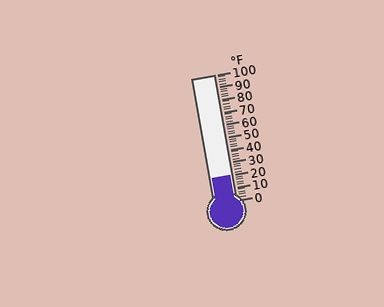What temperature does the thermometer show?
The thermometer shows approximately 20°F.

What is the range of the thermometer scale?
The thermometer scale ranges from 0°F to 100°F.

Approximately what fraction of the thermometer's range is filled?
The thermometer is filled to approximately 20% of its range.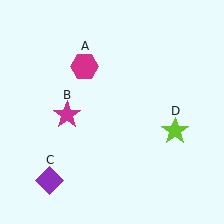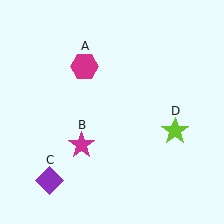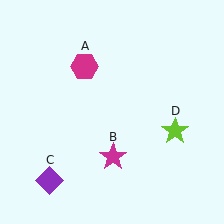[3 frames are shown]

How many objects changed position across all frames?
1 object changed position: magenta star (object B).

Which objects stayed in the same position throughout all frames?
Magenta hexagon (object A) and purple diamond (object C) and lime star (object D) remained stationary.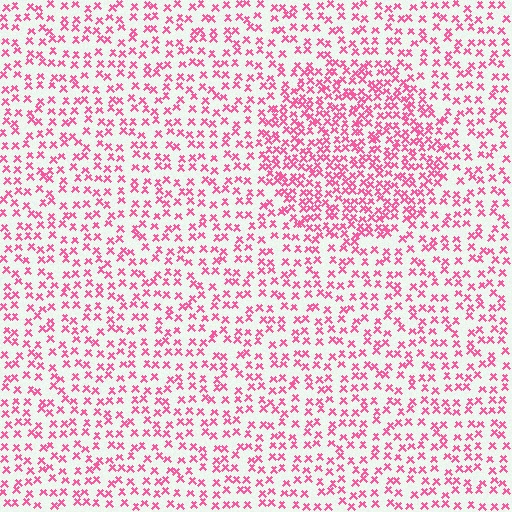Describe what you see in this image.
The image contains small pink elements arranged at two different densities. A circle-shaped region is visible where the elements are more densely packed than the surrounding area.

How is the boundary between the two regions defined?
The boundary is defined by a change in element density (approximately 1.9x ratio). All elements are the same color, size, and shape.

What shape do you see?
I see a circle.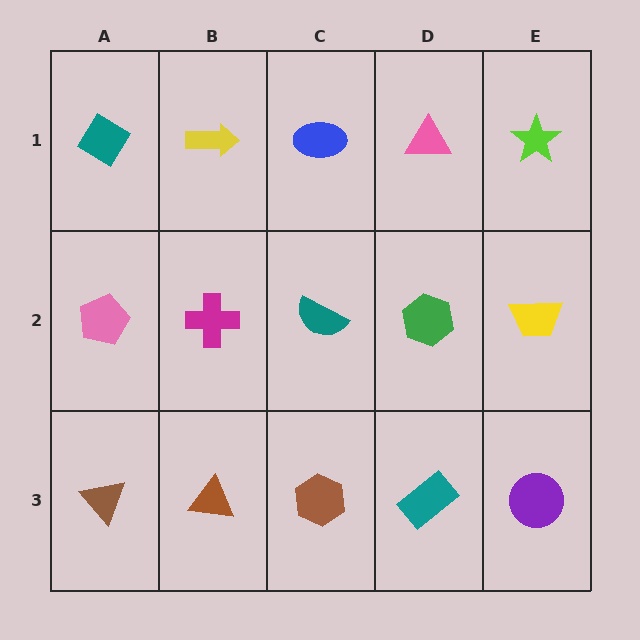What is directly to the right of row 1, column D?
A lime star.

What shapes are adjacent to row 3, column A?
A pink pentagon (row 2, column A), a brown triangle (row 3, column B).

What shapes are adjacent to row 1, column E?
A yellow trapezoid (row 2, column E), a pink triangle (row 1, column D).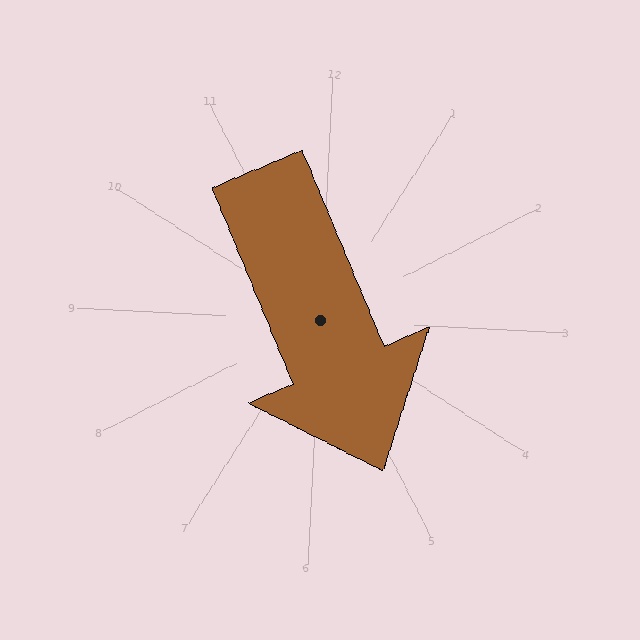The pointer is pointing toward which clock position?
Roughly 5 o'clock.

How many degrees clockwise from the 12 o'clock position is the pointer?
Approximately 154 degrees.